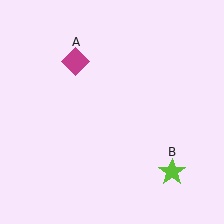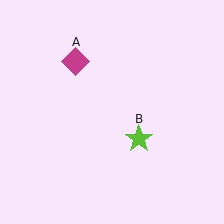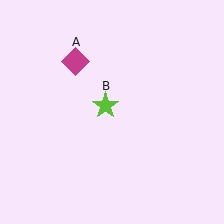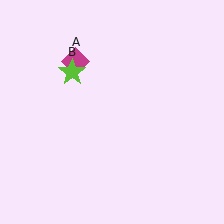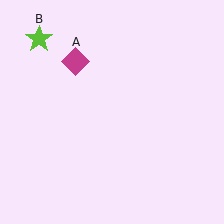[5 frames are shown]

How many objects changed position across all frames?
1 object changed position: lime star (object B).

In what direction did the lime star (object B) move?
The lime star (object B) moved up and to the left.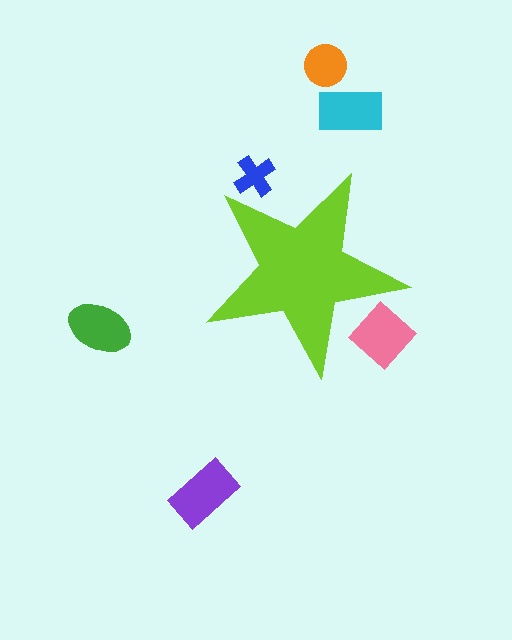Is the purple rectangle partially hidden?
No, the purple rectangle is fully visible.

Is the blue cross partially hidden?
Yes, the blue cross is partially hidden behind the lime star.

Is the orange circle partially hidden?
No, the orange circle is fully visible.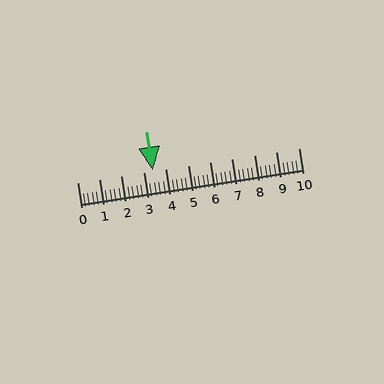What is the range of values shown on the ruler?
The ruler shows values from 0 to 10.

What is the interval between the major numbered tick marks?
The major tick marks are spaced 1 units apart.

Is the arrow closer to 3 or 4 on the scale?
The arrow is closer to 3.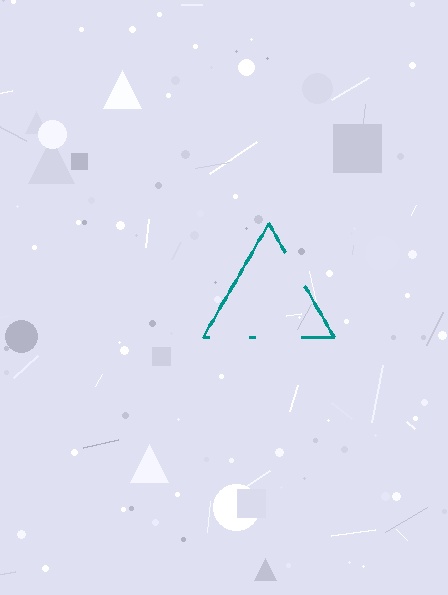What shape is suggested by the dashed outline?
The dashed outline suggests a triangle.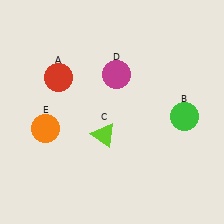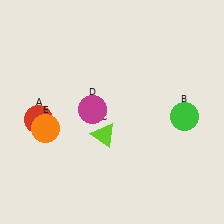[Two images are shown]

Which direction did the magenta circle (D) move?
The magenta circle (D) moved down.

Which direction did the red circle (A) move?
The red circle (A) moved down.